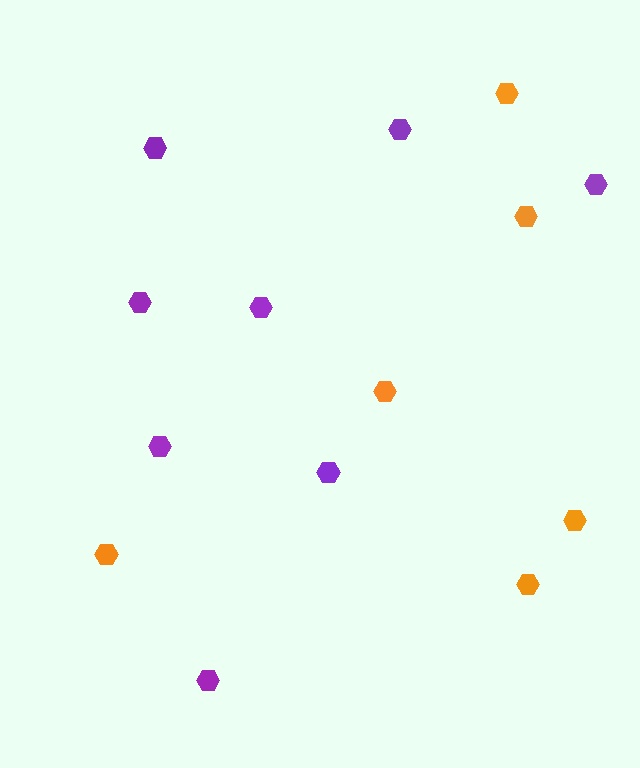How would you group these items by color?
There are 2 groups: one group of orange hexagons (6) and one group of purple hexagons (8).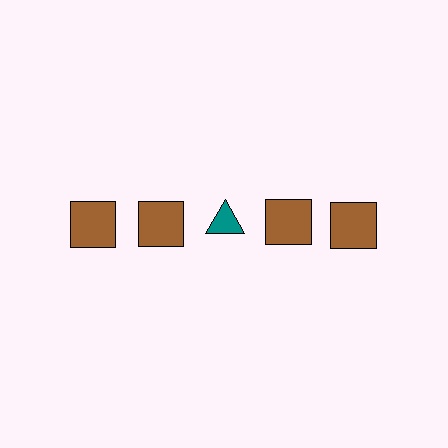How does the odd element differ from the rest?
It differs in both color (teal instead of brown) and shape (triangle instead of square).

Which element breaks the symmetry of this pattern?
The teal triangle in the top row, center column breaks the symmetry. All other shapes are brown squares.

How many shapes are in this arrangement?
There are 5 shapes arranged in a grid pattern.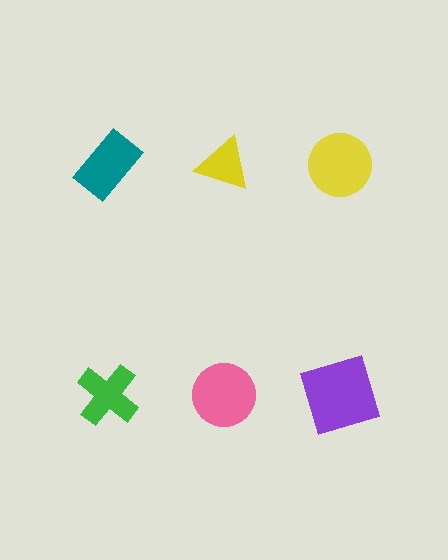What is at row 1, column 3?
A yellow circle.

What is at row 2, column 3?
A purple square.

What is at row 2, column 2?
A pink circle.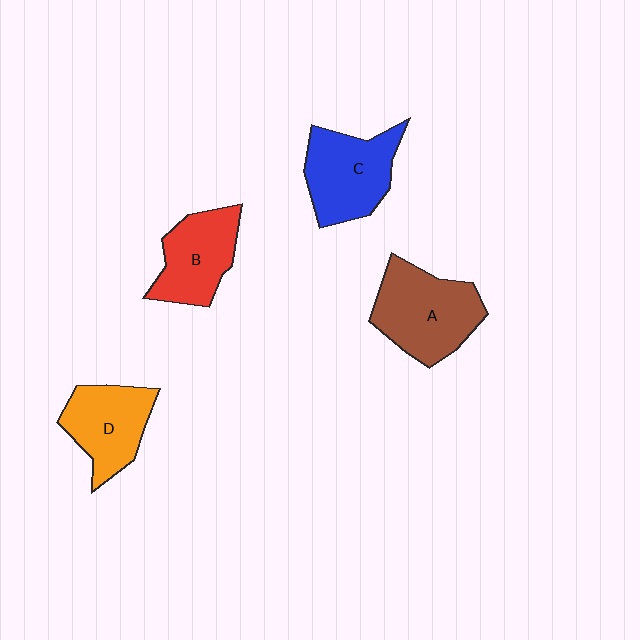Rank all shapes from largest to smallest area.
From largest to smallest: A (brown), C (blue), D (orange), B (red).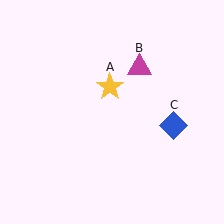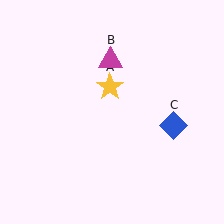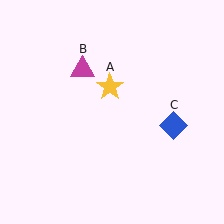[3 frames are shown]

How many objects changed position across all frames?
1 object changed position: magenta triangle (object B).